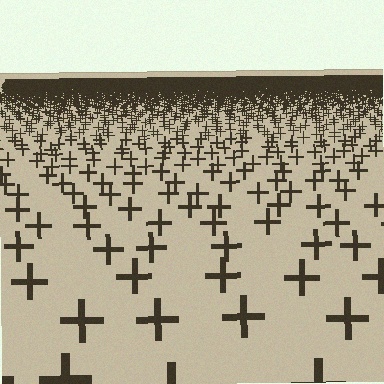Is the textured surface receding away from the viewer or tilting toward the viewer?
The surface is receding away from the viewer. Texture elements get smaller and denser toward the top.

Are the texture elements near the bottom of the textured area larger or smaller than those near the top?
Larger. Near the bottom, elements are closer to the viewer and appear at a bigger on-screen size.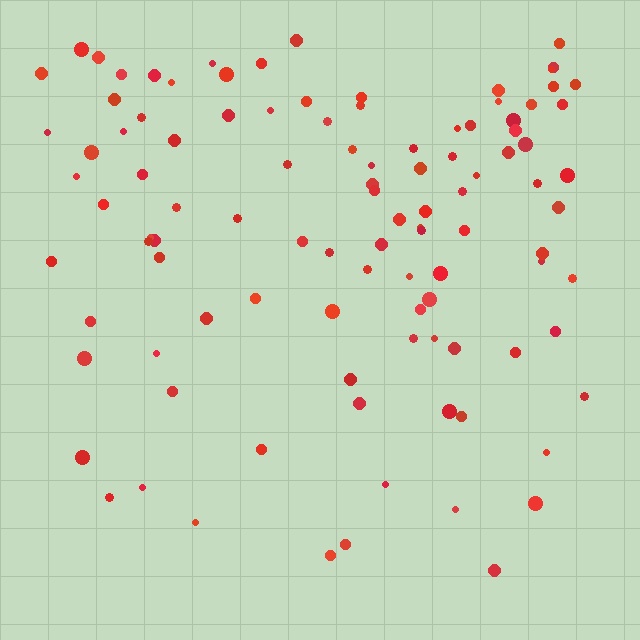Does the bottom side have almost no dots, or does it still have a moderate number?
Still a moderate number, just noticeably fewer than the top.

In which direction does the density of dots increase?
From bottom to top, with the top side densest.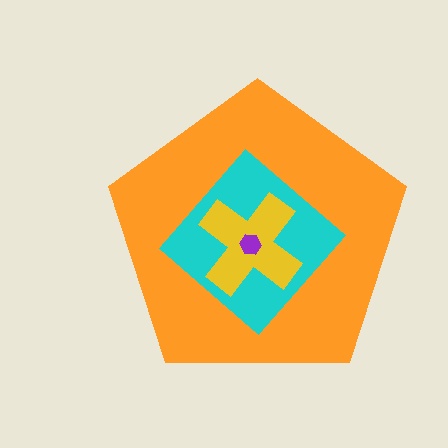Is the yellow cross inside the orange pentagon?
Yes.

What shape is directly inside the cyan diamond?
The yellow cross.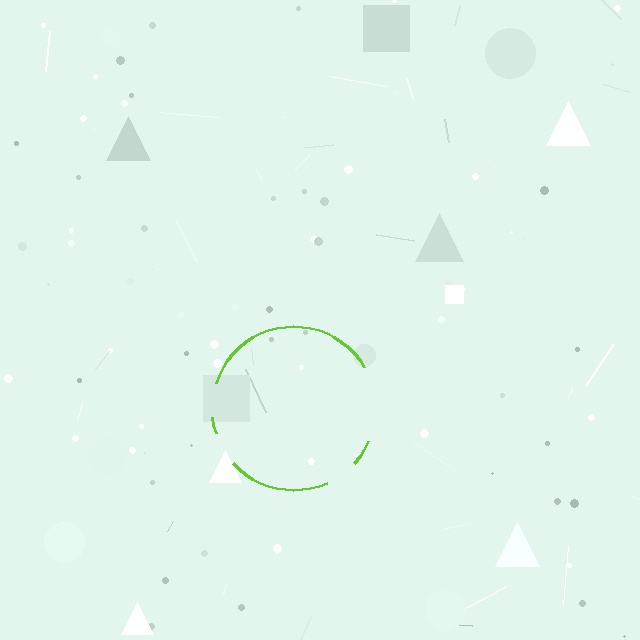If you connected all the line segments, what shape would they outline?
They would outline a circle.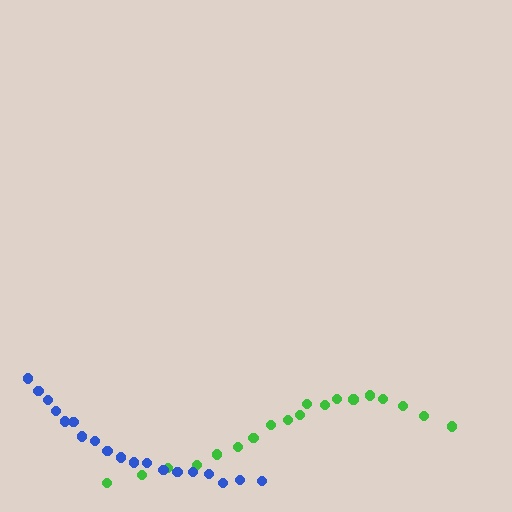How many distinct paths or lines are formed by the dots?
There are 2 distinct paths.